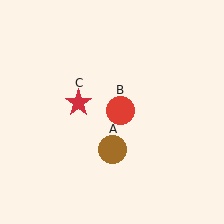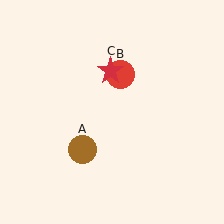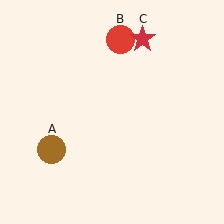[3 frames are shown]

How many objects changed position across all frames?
3 objects changed position: brown circle (object A), red circle (object B), red star (object C).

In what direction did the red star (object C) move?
The red star (object C) moved up and to the right.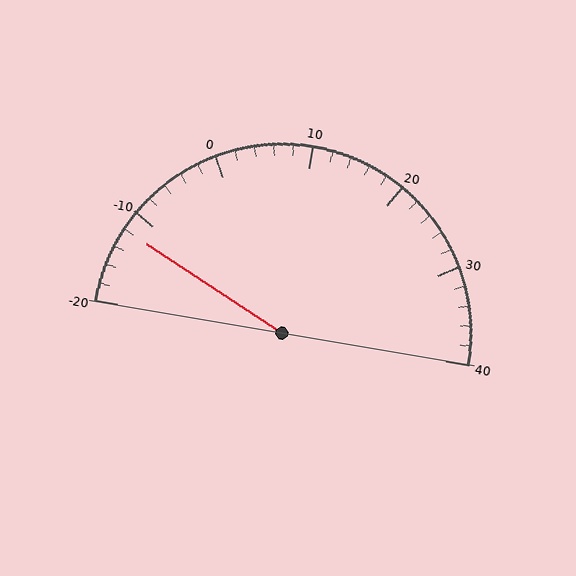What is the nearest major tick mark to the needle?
The nearest major tick mark is -10.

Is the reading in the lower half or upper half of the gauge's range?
The reading is in the lower half of the range (-20 to 40).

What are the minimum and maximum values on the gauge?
The gauge ranges from -20 to 40.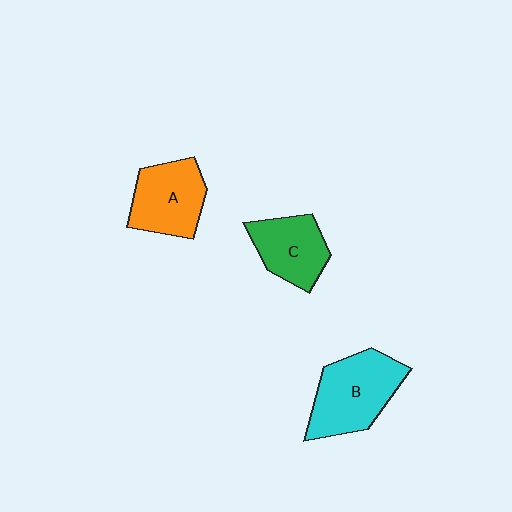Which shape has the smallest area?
Shape C (green).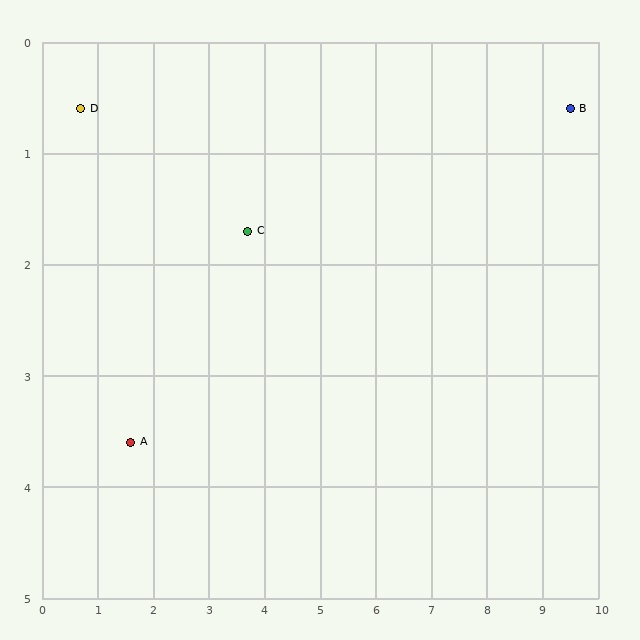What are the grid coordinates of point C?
Point C is at approximately (3.7, 1.7).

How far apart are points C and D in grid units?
Points C and D are about 3.2 grid units apart.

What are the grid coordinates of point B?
Point B is at approximately (9.5, 0.6).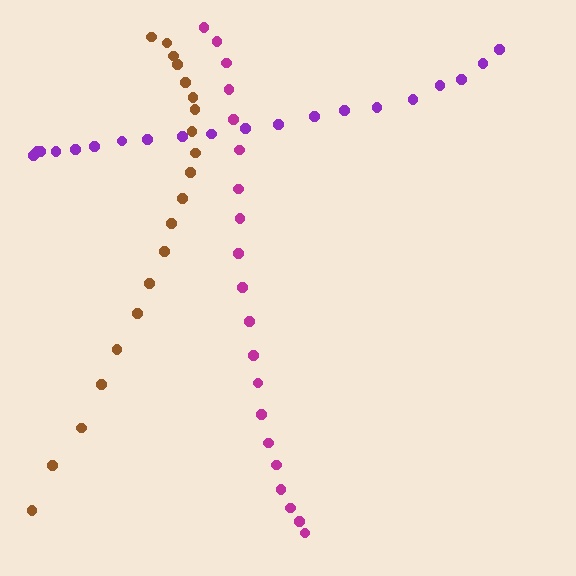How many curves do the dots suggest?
There are 3 distinct paths.